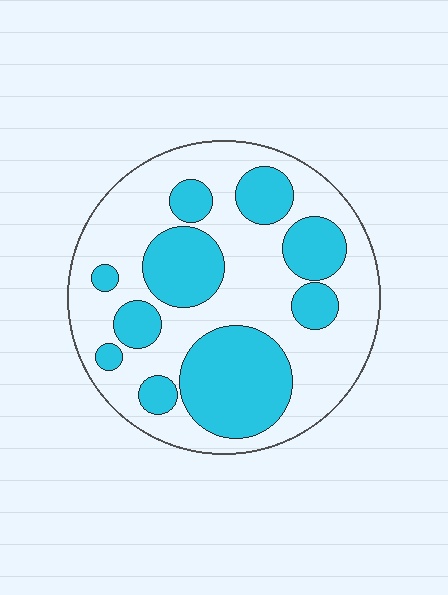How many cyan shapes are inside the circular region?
10.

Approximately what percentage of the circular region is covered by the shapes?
Approximately 40%.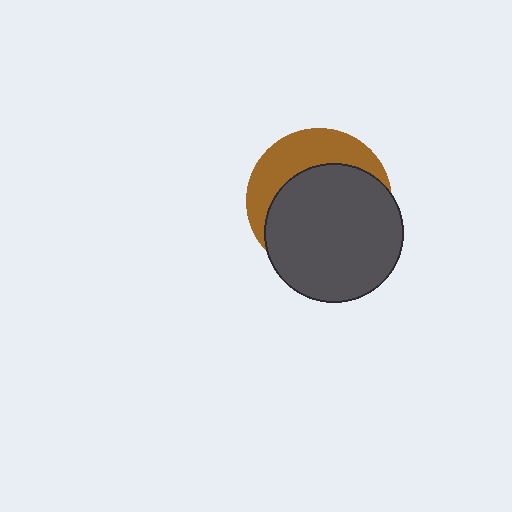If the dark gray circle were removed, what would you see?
You would see the complete brown circle.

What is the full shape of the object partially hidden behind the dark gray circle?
The partially hidden object is a brown circle.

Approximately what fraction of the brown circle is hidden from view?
Roughly 66% of the brown circle is hidden behind the dark gray circle.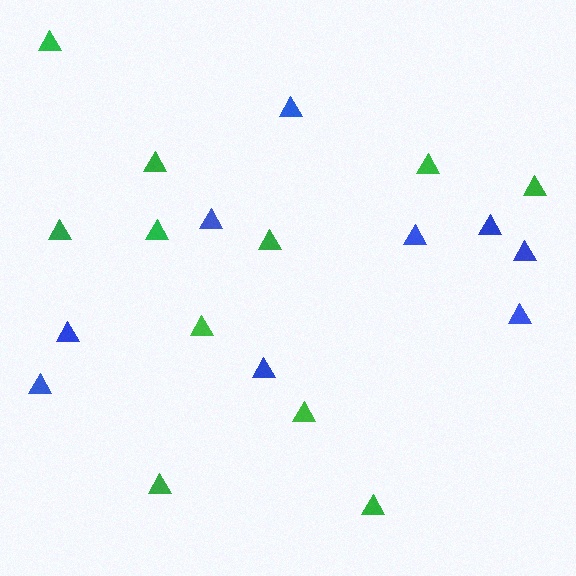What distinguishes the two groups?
There are 2 groups: one group of blue triangles (9) and one group of green triangles (11).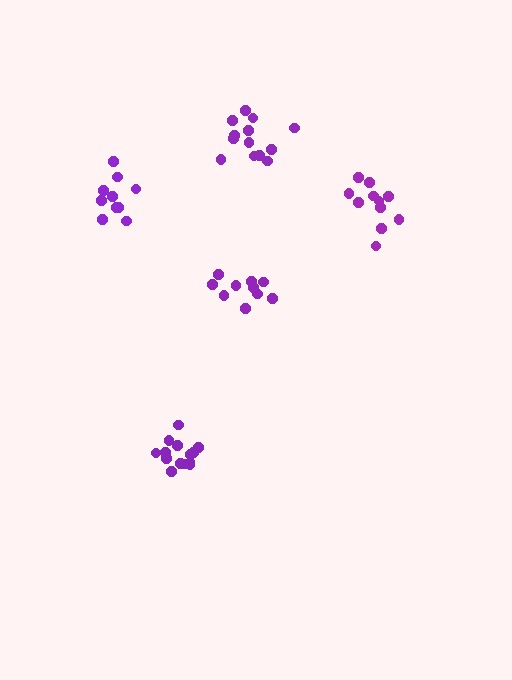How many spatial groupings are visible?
There are 5 spatial groupings.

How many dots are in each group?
Group 1: 11 dots, Group 2: 10 dots, Group 3: 14 dots, Group 4: 13 dots, Group 5: 10 dots (58 total).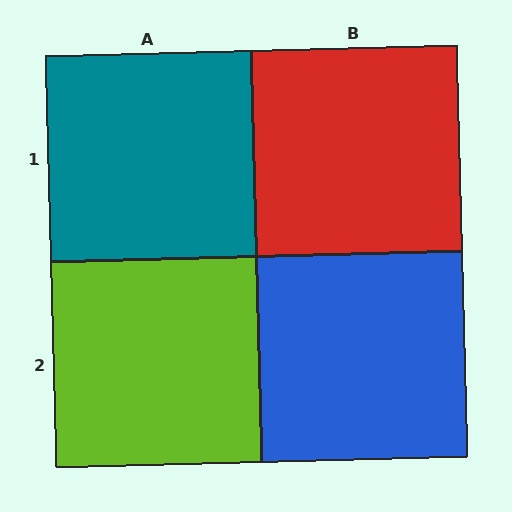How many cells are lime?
1 cell is lime.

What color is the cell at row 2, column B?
Blue.